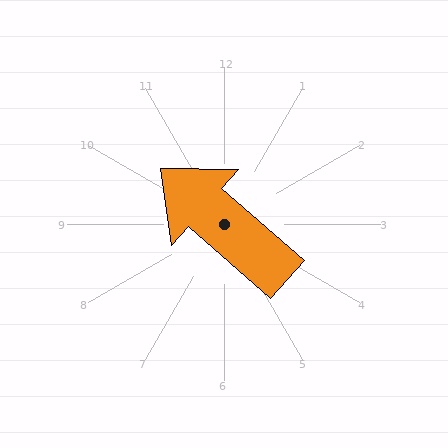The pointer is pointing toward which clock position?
Roughly 10 o'clock.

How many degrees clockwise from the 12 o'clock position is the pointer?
Approximately 311 degrees.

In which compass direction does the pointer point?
Northwest.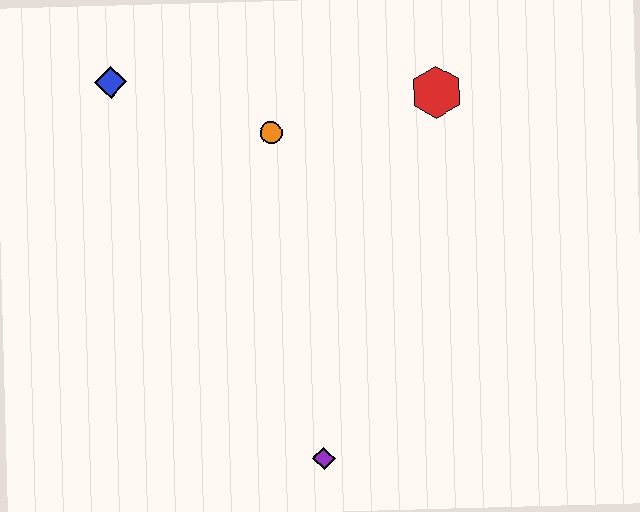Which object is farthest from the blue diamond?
The purple diamond is farthest from the blue diamond.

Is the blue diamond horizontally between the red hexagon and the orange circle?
No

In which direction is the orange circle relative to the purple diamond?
The orange circle is above the purple diamond.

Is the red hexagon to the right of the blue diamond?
Yes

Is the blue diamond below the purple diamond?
No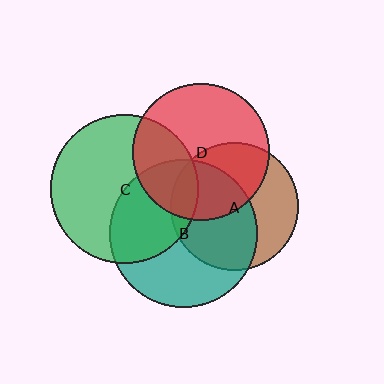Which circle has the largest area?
Circle C (green).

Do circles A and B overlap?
Yes.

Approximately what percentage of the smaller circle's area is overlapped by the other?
Approximately 55%.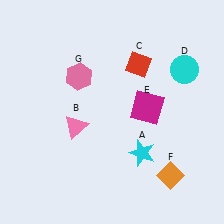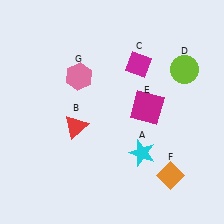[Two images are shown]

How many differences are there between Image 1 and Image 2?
There are 3 differences between the two images.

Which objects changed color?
B changed from pink to red. C changed from red to magenta. D changed from cyan to lime.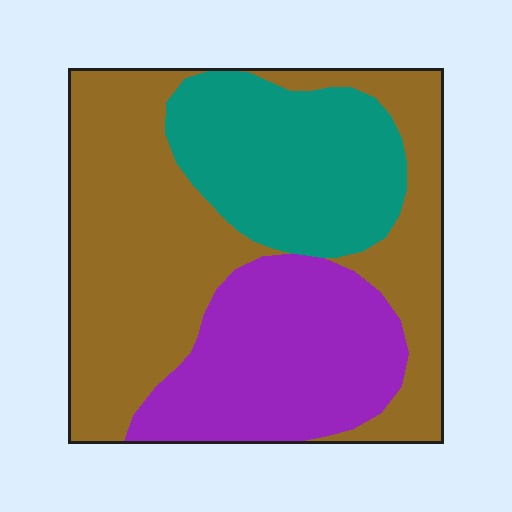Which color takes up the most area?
Brown, at roughly 50%.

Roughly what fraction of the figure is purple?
Purple covers about 25% of the figure.